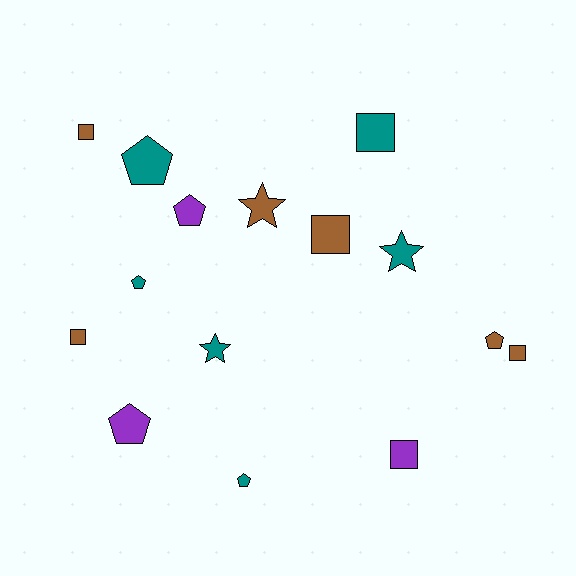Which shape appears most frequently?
Square, with 6 objects.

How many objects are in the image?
There are 15 objects.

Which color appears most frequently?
Brown, with 6 objects.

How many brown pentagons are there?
There is 1 brown pentagon.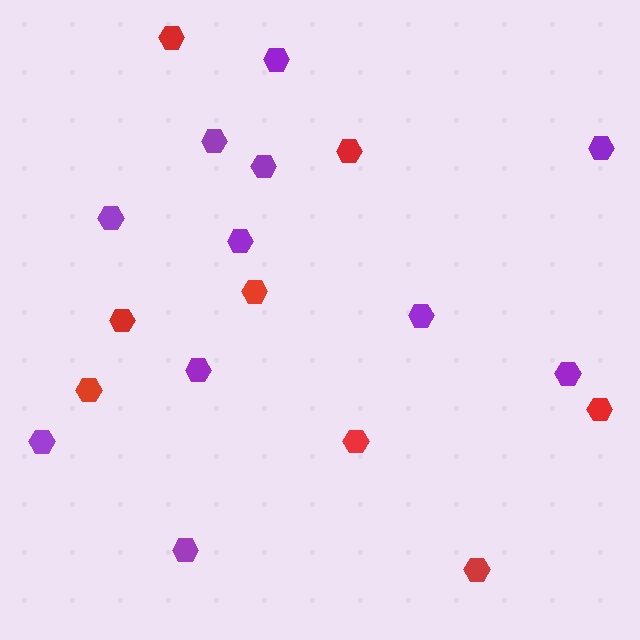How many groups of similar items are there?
There are 2 groups: one group of purple hexagons (11) and one group of red hexagons (8).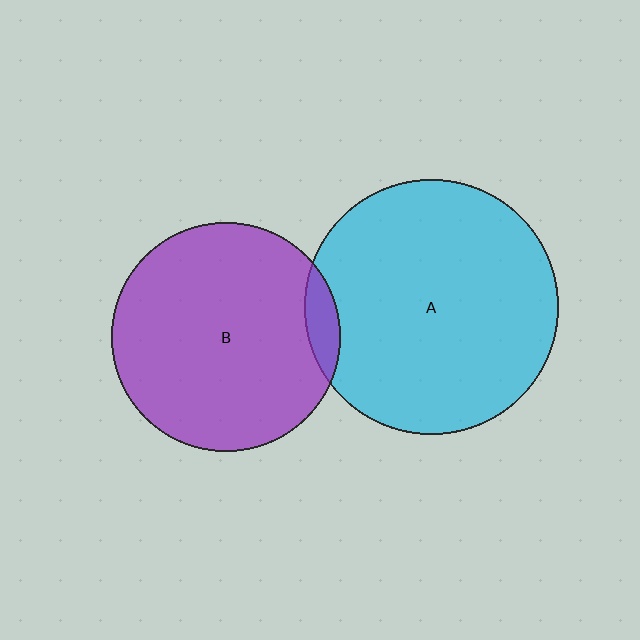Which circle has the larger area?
Circle A (cyan).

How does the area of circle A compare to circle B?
Approximately 1.2 times.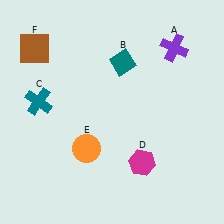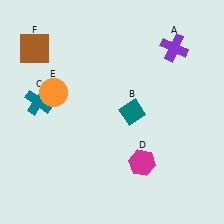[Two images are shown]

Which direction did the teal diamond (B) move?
The teal diamond (B) moved down.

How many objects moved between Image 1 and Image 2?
2 objects moved between the two images.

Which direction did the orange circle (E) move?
The orange circle (E) moved up.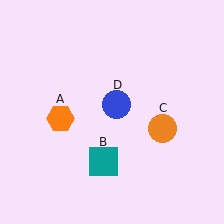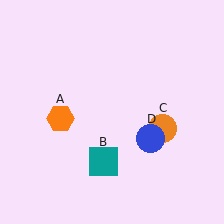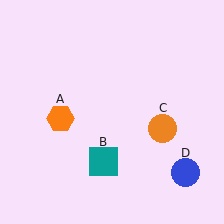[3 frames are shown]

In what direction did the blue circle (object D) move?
The blue circle (object D) moved down and to the right.